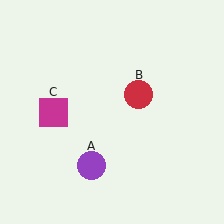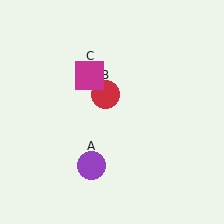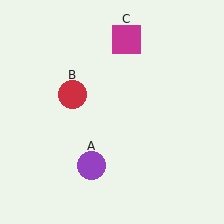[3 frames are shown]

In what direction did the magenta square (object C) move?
The magenta square (object C) moved up and to the right.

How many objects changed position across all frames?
2 objects changed position: red circle (object B), magenta square (object C).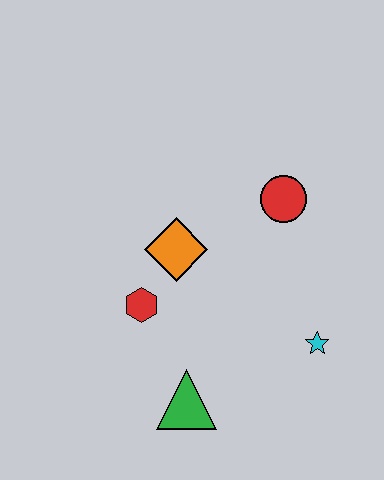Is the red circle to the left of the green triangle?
No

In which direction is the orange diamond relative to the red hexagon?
The orange diamond is above the red hexagon.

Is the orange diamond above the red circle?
No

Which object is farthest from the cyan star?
The red hexagon is farthest from the cyan star.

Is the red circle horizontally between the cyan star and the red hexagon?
Yes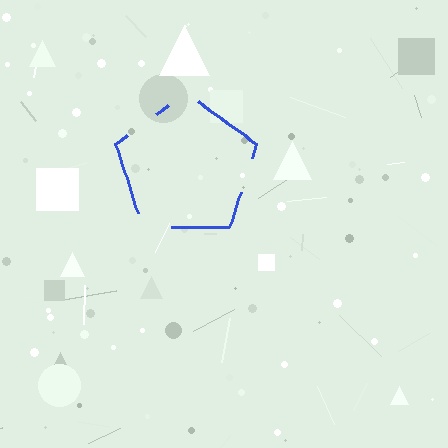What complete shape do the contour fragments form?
The contour fragments form a pentagon.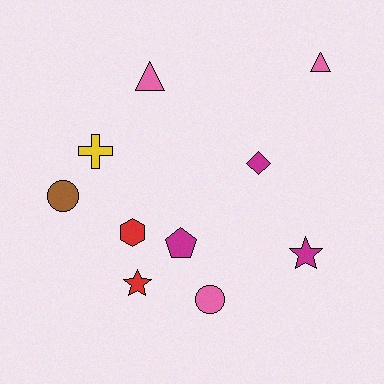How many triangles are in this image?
There are 2 triangles.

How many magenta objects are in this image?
There are 3 magenta objects.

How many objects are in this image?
There are 10 objects.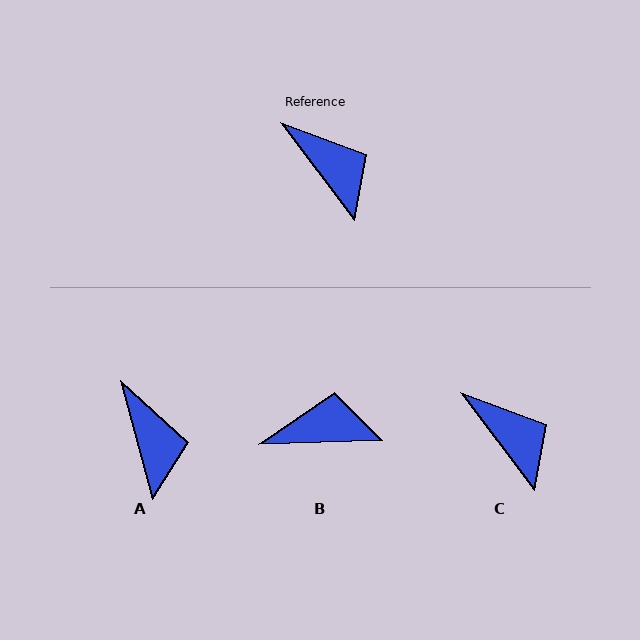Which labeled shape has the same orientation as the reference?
C.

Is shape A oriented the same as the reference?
No, it is off by about 22 degrees.